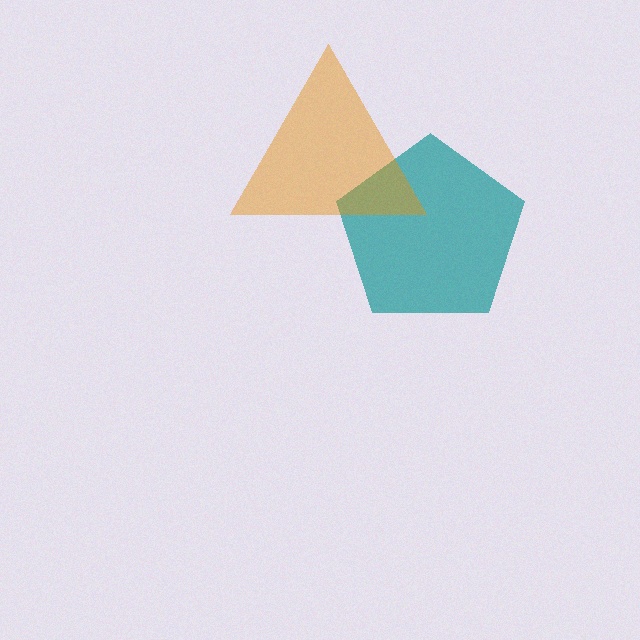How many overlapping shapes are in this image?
There are 2 overlapping shapes in the image.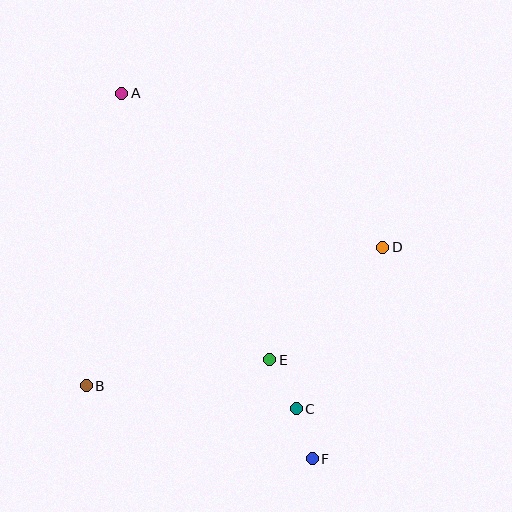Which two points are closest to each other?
Points C and F are closest to each other.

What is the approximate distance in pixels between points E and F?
The distance between E and F is approximately 108 pixels.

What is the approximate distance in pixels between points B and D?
The distance between B and D is approximately 327 pixels.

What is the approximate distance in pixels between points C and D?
The distance between C and D is approximately 183 pixels.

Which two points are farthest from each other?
Points A and F are farthest from each other.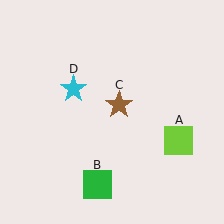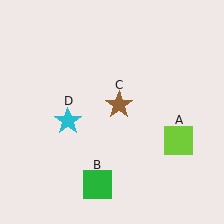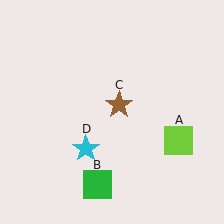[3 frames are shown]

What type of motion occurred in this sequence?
The cyan star (object D) rotated counterclockwise around the center of the scene.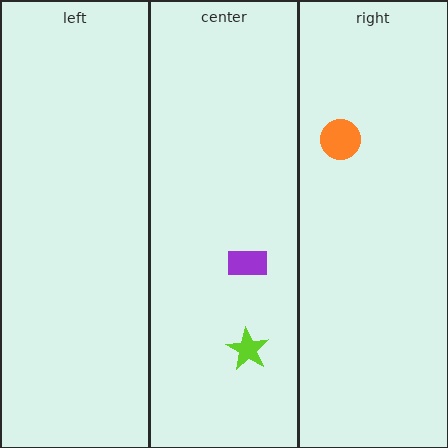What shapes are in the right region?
The orange circle.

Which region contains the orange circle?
The right region.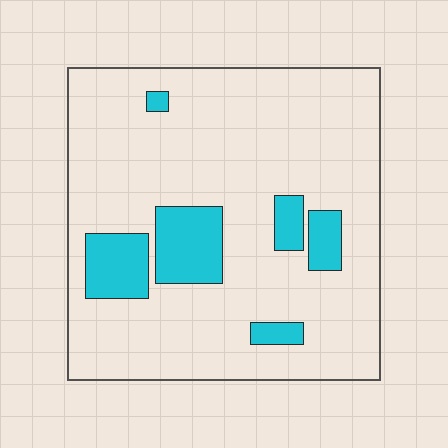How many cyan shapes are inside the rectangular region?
6.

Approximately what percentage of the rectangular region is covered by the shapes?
Approximately 15%.